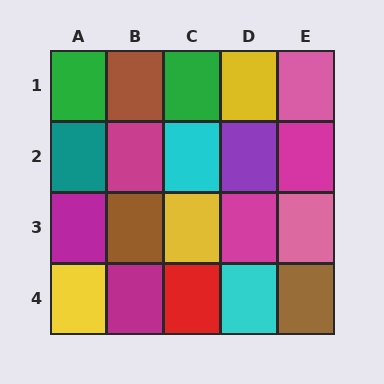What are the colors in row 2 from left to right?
Teal, magenta, cyan, purple, magenta.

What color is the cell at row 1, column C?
Green.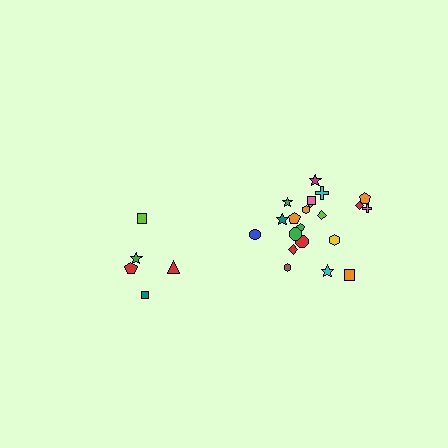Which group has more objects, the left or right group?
The right group.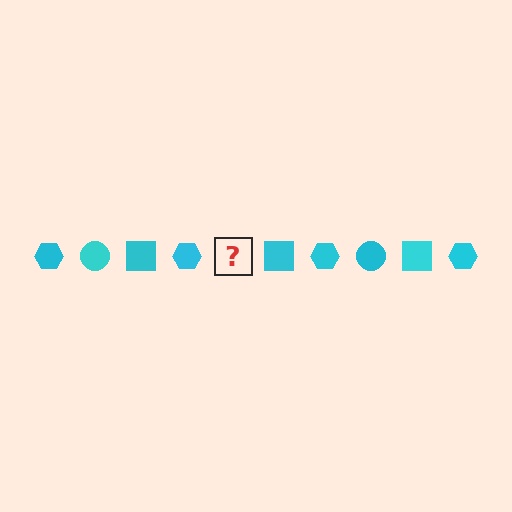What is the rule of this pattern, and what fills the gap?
The rule is that the pattern cycles through hexagon, circle, square shapes in cyan. The gap should be filled with a cyan circle.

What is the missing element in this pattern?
The missing element is a cyan circle.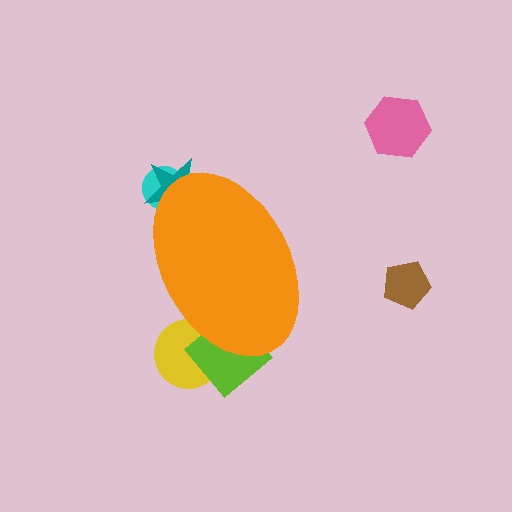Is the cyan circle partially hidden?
Yes, the cyan circle is partially hidden behind the orange ellipse.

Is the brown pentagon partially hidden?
No, the brown pentagon is fully visible.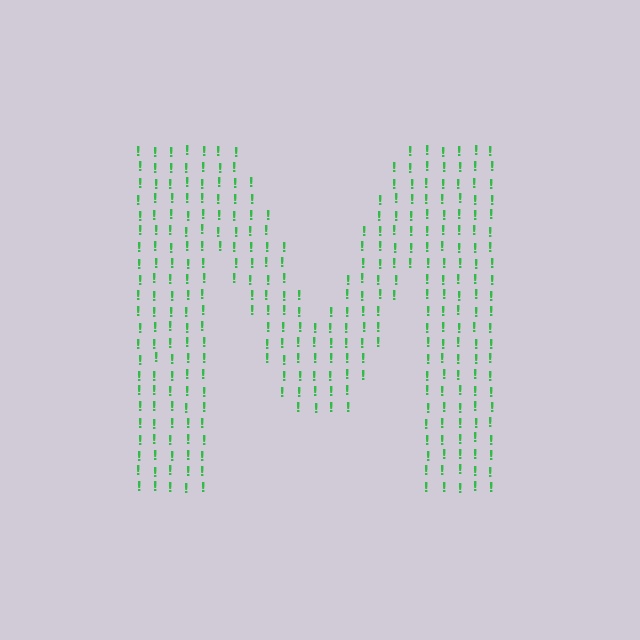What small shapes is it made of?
It is made of small exclamation marks.